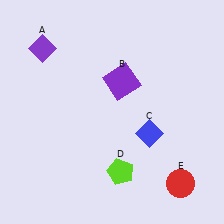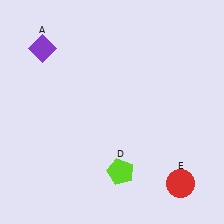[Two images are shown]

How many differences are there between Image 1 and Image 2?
There are 2 differences between the two images.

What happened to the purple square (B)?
The purple square (B) was removed in Image 2. It was in the top-right area of Image 1.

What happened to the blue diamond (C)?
The blue diamond (C) was removed in Image 2. It was in the bottom-right area of Image 1.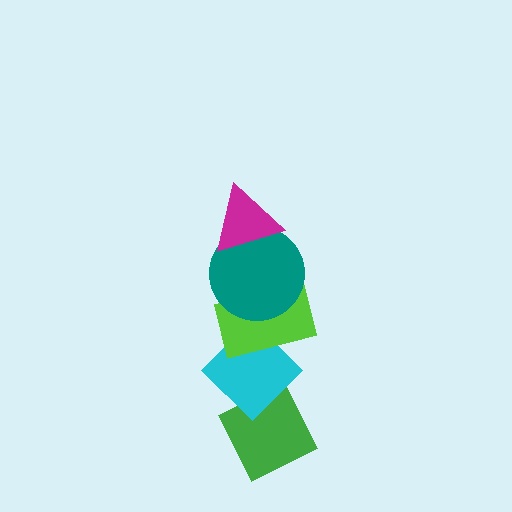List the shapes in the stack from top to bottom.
From top to bottom: the magenta triangle, the teal circle, the lime rectangle, the cyan diamond, the green diamond.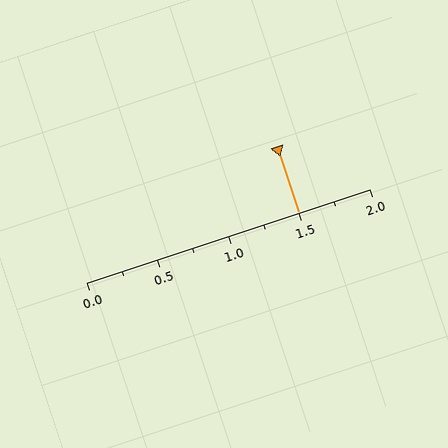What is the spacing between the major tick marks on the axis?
The major ticks are spaced 0.5 apart.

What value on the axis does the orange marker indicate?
The marker indicates approximately 1.5.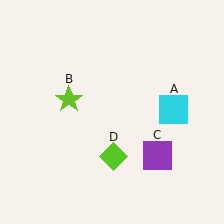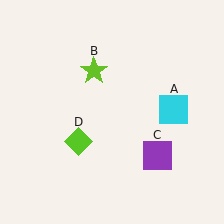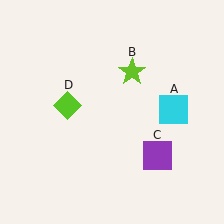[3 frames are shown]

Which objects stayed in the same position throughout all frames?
Cyan square (object A) and purple square (object C) remained stationary.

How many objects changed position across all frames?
2 objects changed position: lime star (object B), lime diamond (object D).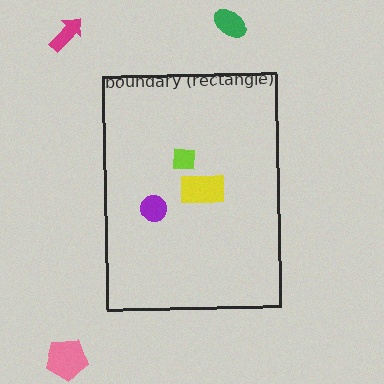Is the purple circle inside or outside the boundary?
Inside.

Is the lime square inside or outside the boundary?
Inside.